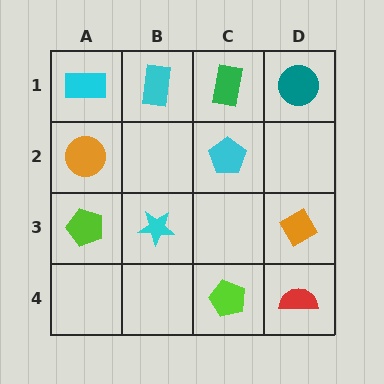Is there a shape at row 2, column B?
No, that cell is empty.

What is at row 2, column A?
An orange circle.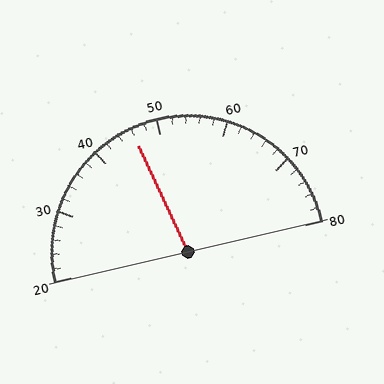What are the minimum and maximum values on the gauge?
The gauge ranges from 20 to 80.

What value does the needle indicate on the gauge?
The needle indicates approximately 46.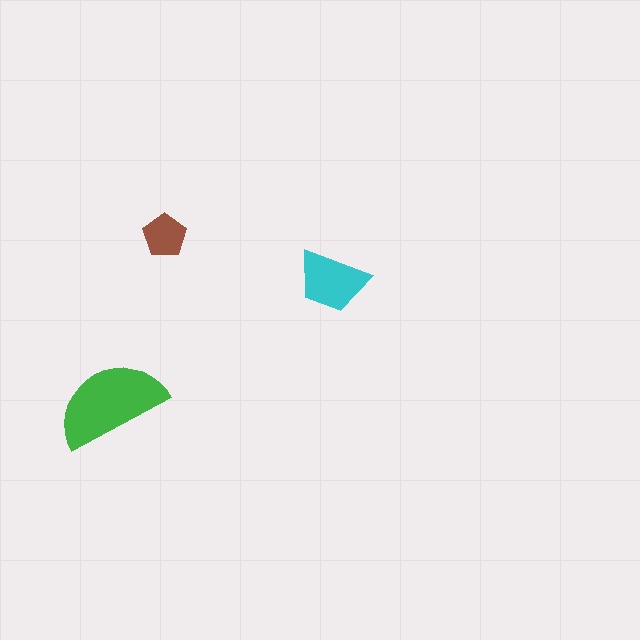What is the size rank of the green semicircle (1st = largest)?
1st.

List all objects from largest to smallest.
The green semicircle, the cyan trapezoid, the brown pentagon.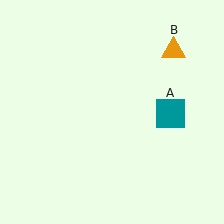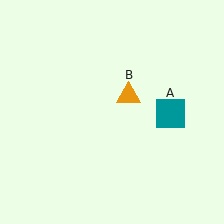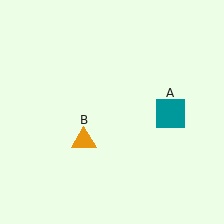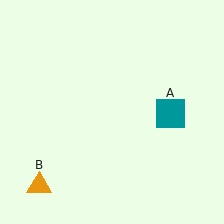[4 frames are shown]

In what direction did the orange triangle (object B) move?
The orange triangle (object B) moved down and to the left.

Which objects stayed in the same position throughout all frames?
Teal square (object A) remained stationary.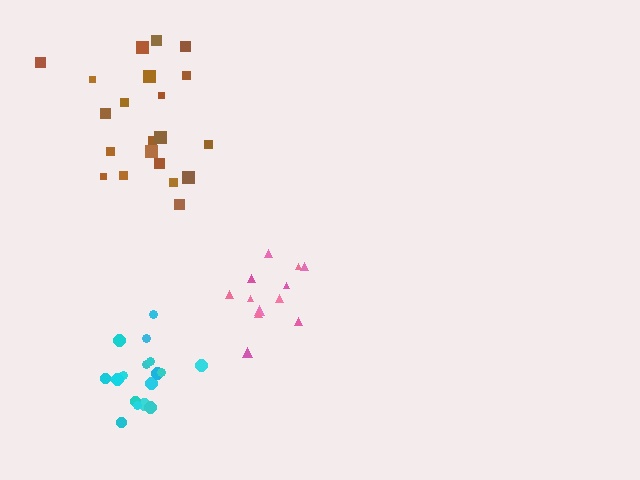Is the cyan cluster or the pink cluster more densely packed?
Cyan.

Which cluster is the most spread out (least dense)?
Brown.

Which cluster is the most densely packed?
Cyan.